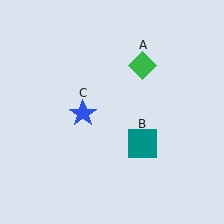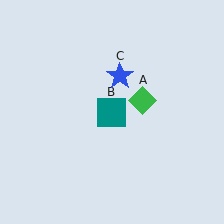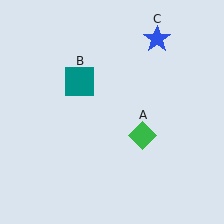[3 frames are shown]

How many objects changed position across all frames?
3 objects changed position: green diamond (object A), teal square (object B), blue star (object C).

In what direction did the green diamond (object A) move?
The green diamond (object A) moved down.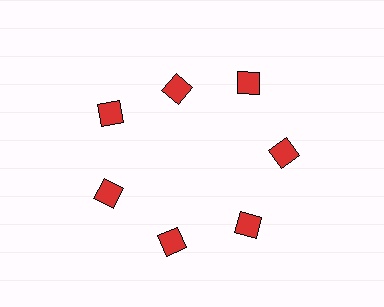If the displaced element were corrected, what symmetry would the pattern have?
It would have 7-fold rotational symmetry — the pattern would map onto itself every 51 degrees.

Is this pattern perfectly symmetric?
No. The 7 red squares are arranged in a ring, but one element near the 12 o'clock position is pulled inward toward the center, breaking the 7-fold rotational symmetry.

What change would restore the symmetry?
The symmetry would be restored by moving it outward, back onto the ring so that all 7 squares sit at equal angles and equal distance from the center.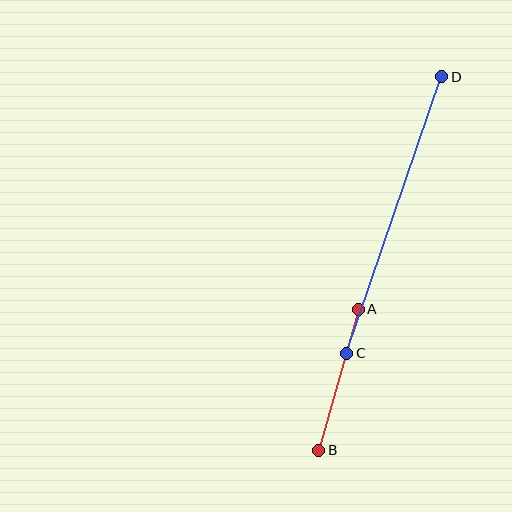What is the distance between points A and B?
The distance is approximately 146 pixels.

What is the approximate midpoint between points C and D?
The midpoint is at approximately (394, 215) pixels.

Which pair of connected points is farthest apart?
Points C and D are farthest apart.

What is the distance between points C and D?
The distance is approximately 293 pixels.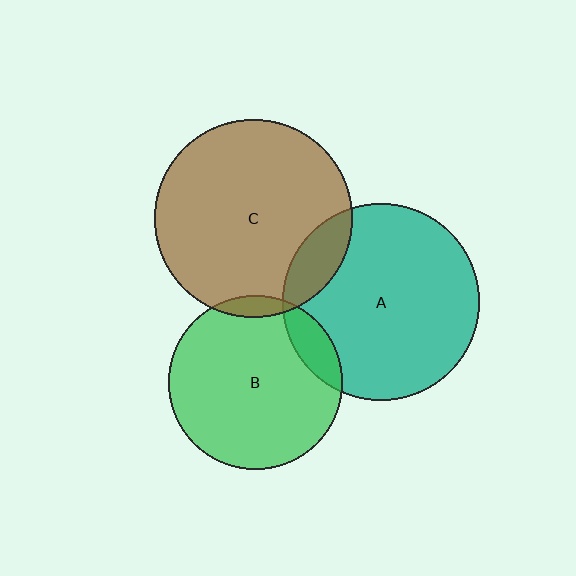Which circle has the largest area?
Circle C (brown).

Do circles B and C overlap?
Yes.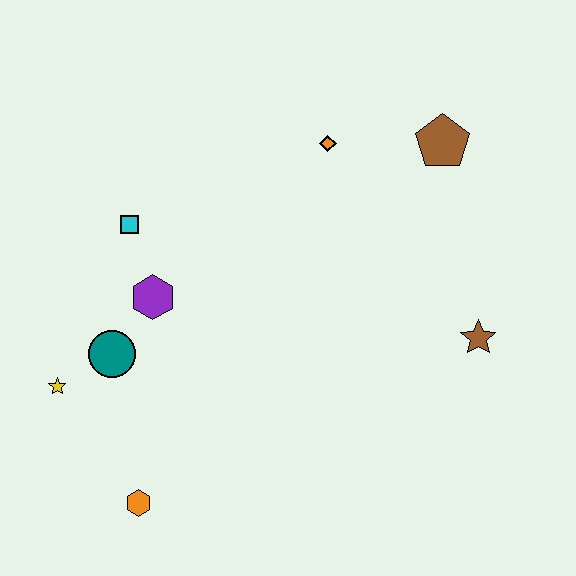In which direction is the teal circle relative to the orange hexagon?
The teal circle is above the orange hexagon.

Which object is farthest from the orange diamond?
The orange hexagon is farthest from the orange diamond.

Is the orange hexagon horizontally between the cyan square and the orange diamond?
Yes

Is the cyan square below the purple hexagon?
No